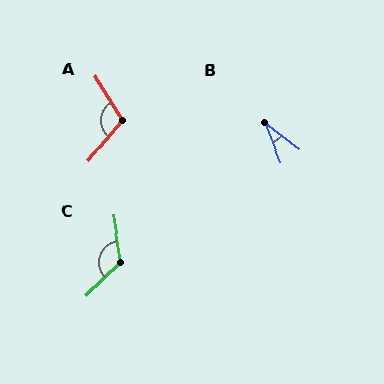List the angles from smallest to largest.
B (30°), A (109°), C (125°).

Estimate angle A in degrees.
Approximately 109 degrees.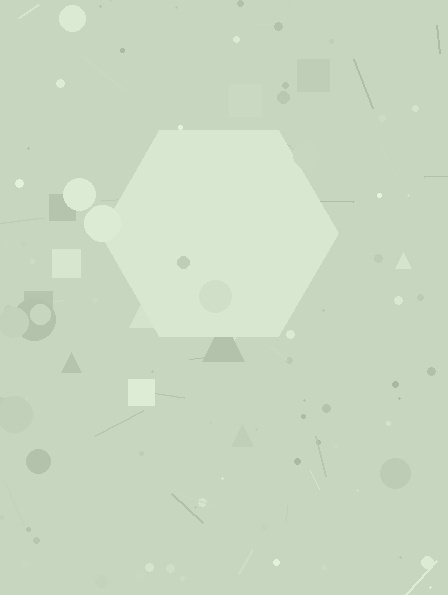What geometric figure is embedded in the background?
A hexagon is embedded in the background.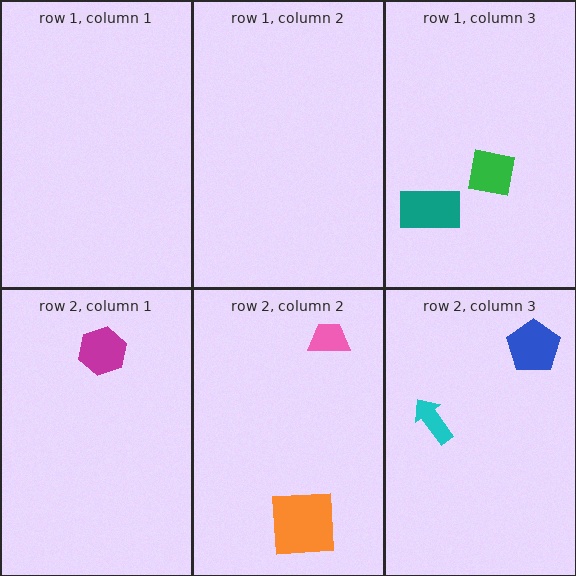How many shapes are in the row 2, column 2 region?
2.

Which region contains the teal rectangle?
The row 1, column 3 region.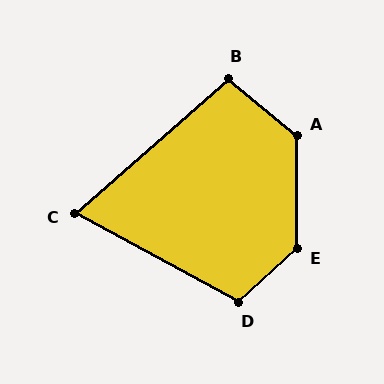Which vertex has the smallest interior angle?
C, at approximately 70 degrees.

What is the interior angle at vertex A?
Approximately 130 degrees (obtuse).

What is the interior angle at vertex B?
Approximately 99 degrees (obtuse).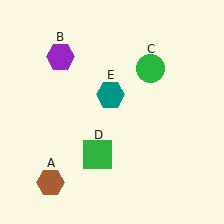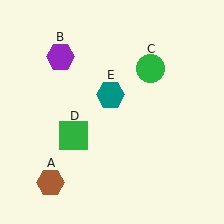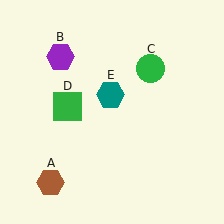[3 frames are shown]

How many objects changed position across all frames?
1 object changed position: green square (object D).